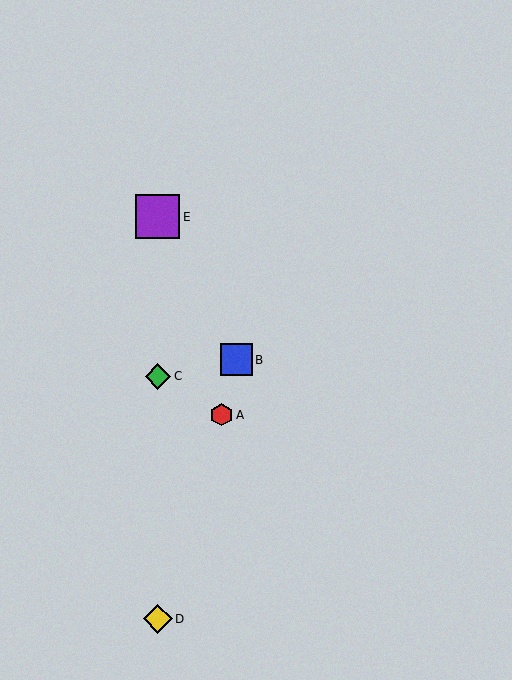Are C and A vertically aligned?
No, C is at x≈158 and A is at x≈222.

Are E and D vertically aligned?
Yes, both are at x≈158.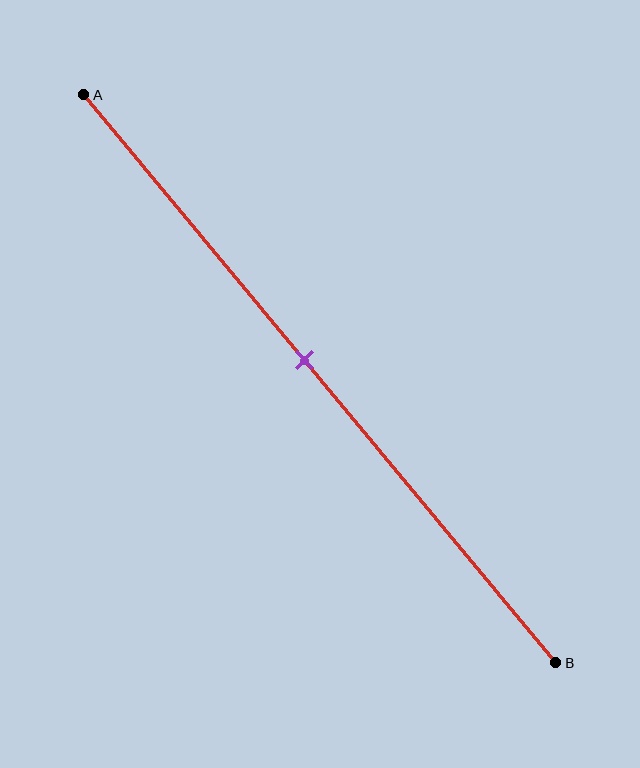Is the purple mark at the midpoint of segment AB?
No, the mark is at about 45% from A, not at the 50% midpoint.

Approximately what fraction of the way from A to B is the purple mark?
The purple mark is approximately 45% of the way from A to B.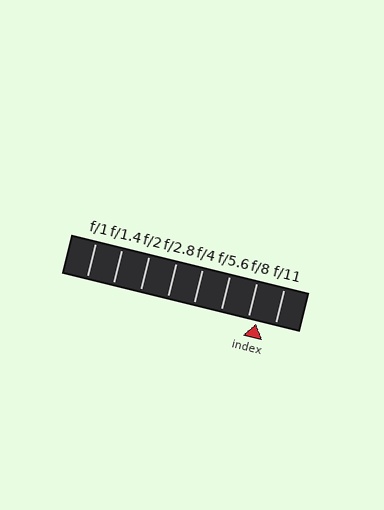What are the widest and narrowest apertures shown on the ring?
The widest aperture shown is f/1 and the narrowest is f/11.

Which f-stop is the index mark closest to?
The index mark is closest to f/8.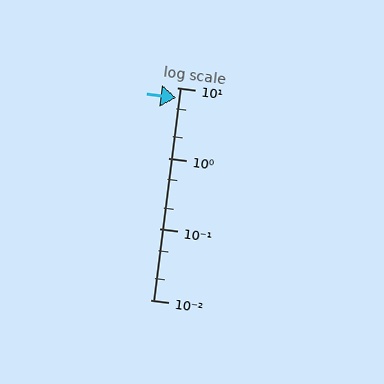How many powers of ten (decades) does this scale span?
The scale spans 3 decades, from 0.01 to 10.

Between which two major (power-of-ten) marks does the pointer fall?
The pointer is between 1 and 10.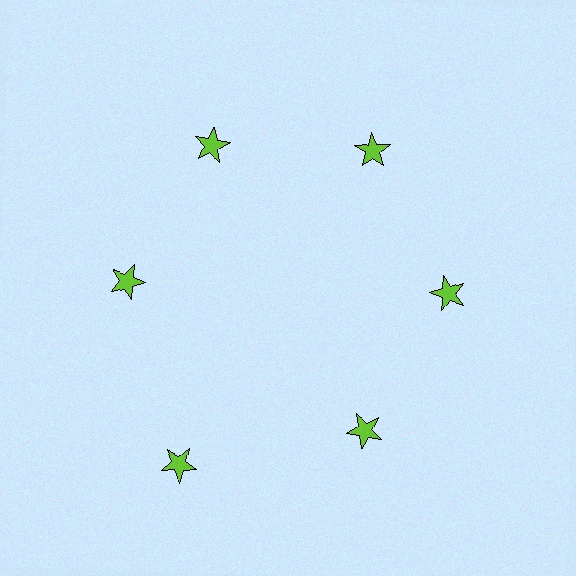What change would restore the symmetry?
The symmetry would be restored by moving it inward, back onto the ring so that all 6 stars sit at equal angles and equal distance from the center.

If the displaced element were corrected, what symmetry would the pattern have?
It would have 6-fold rotational symmetry — the pattern would map onto itself every 60 degrees.